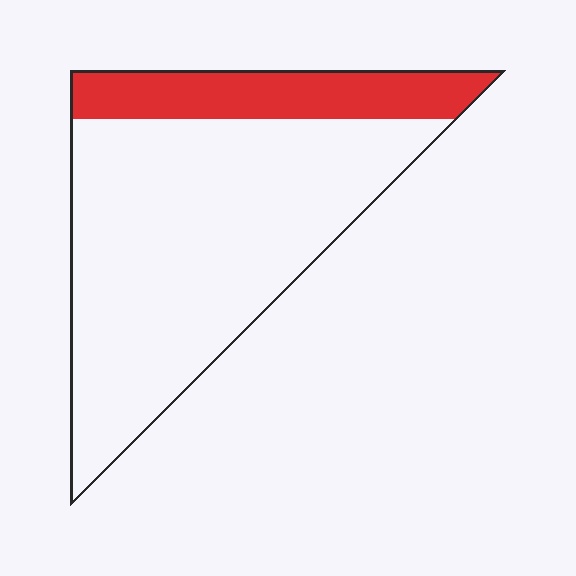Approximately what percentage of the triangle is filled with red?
Approximately 20%.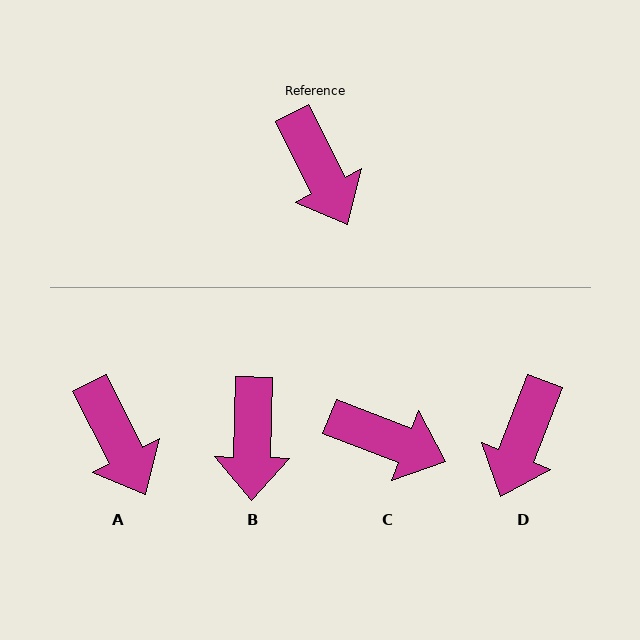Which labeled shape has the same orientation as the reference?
A.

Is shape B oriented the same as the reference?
No, it is off by about 28 degrees.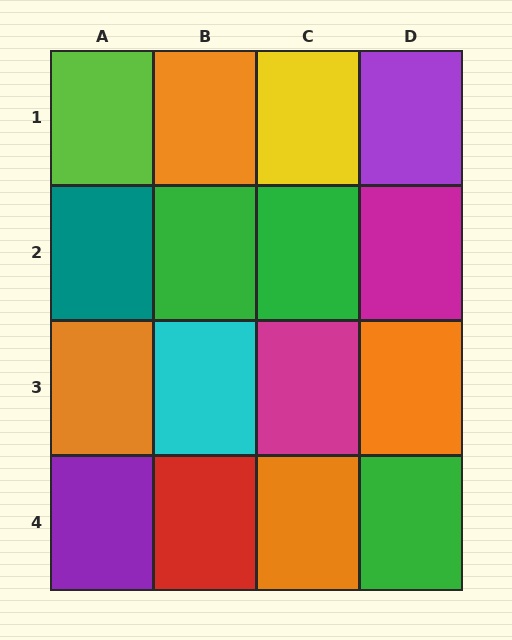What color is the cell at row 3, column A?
Orange.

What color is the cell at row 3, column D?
Orange.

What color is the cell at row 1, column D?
Purple.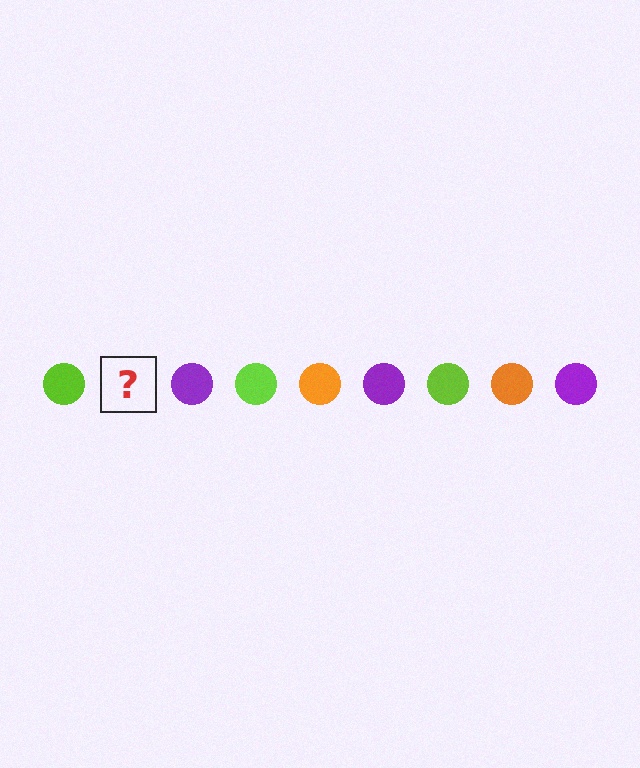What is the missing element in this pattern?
The missing element is an orange circle.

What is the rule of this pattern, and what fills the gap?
The rule is that the pattern cycles through lime, orange, purple circles. The gap should be filled with an orange circle.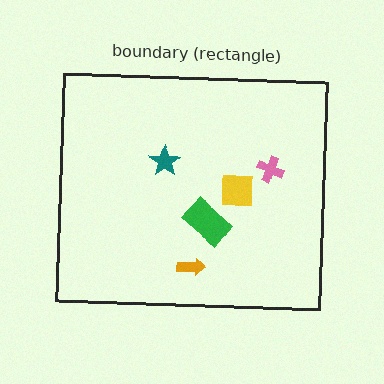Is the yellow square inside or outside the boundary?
Inside.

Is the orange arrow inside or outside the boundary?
Inside.